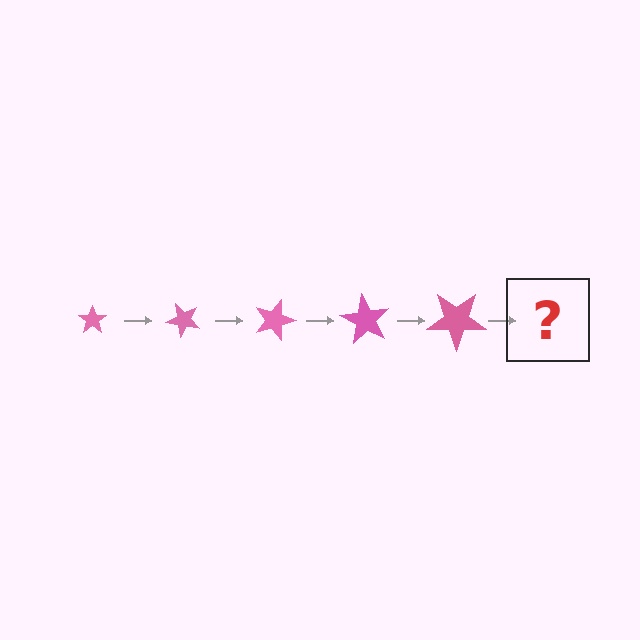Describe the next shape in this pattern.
It should be a star, larger than the previous one and rotated 225 degrees from the start.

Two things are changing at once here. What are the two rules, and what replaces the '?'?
The two rules are that the star grows larger each step and it rotates 45 degrees each step. The '?' should be a star, larger than the previous one and rotated 225 degrees from the start.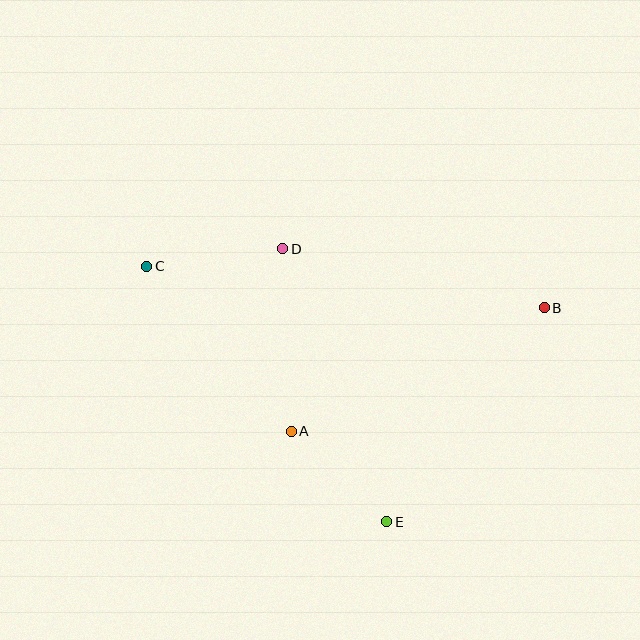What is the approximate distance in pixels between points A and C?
The distance between A and C is approximately 219 pixels.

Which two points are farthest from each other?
Points B and C are farthest from each other.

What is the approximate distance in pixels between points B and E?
The distance between B and E is approximately 266 pixels.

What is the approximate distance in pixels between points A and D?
The distance between A and D is approximately 183 pixels.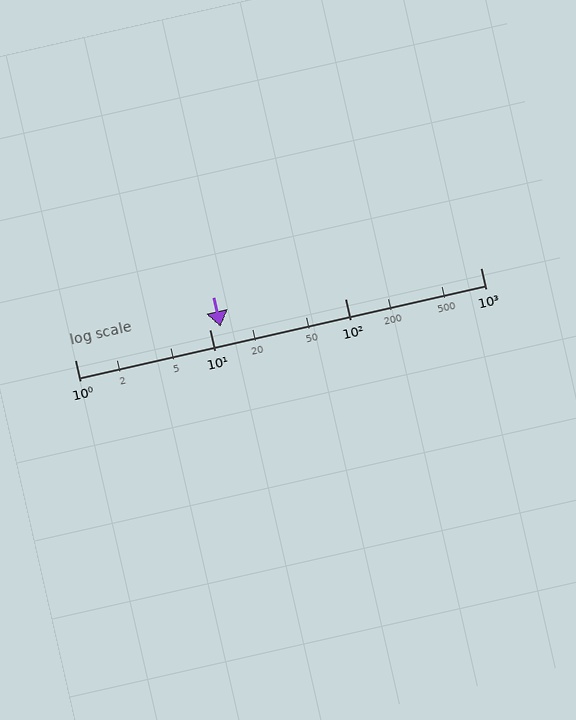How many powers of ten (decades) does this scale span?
The scale spans 3 decades, from 1 to 1000.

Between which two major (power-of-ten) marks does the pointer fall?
The pointer is between 10 and 100.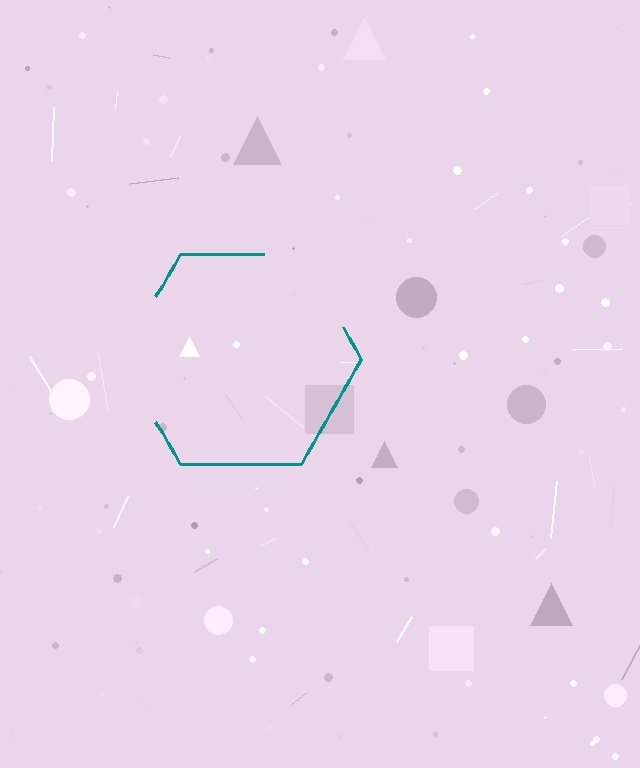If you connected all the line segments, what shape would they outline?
They would outline a hexagon.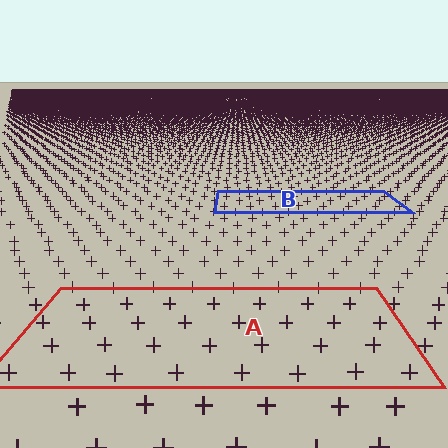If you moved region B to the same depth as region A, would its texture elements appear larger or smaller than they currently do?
They would appear larger. At a closer depth, the same texture elements are projected at a bigger on-screen size.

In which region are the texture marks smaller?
The texture marks are smaller in region B, because it is farther away.